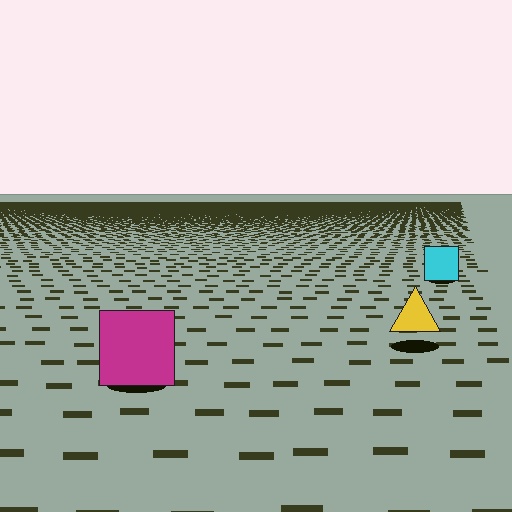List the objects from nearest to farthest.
From nearest to farthest: the magenta square, the yellow triangle, the cyan square.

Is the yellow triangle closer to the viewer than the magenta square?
No. The magenta square is closer — you can tell from the texture gradient: the ground texture is coarser near it.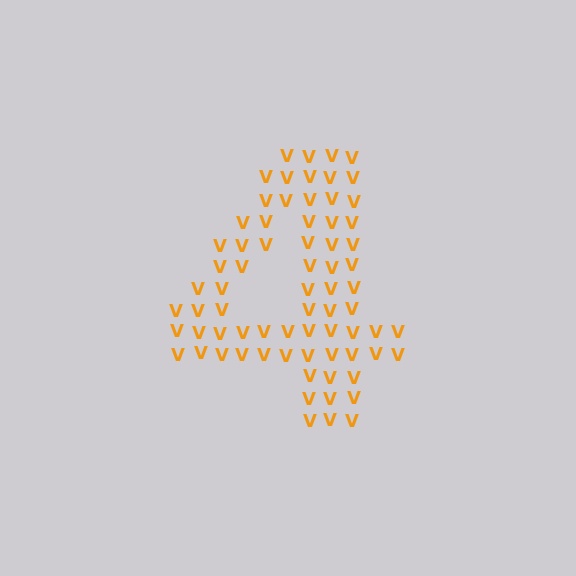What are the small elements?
The small elements are letter V's.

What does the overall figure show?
The overall figure shows the digit 4.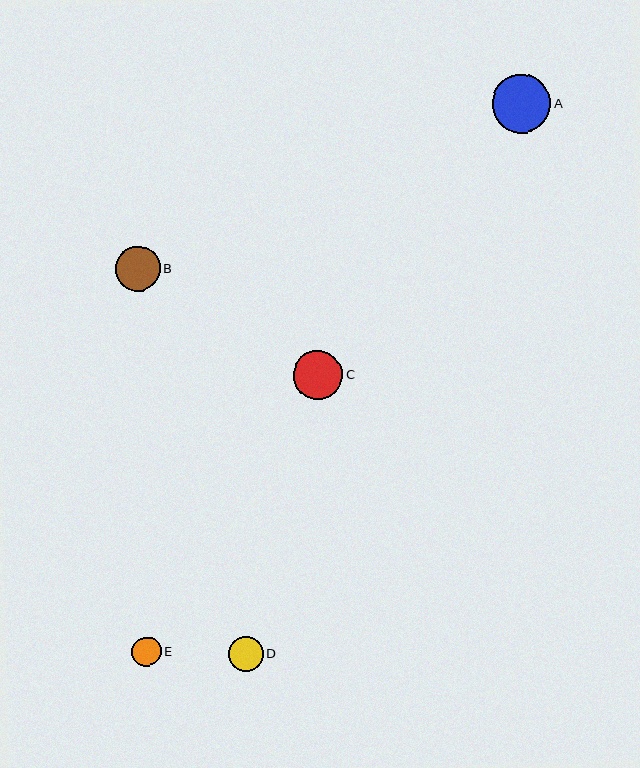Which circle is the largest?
Circle A is the largest with a size of approximately 58 pixels.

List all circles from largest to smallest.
From largest to smallest: A, C, B, D, E.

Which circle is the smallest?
Circle E is the smallest with a size of approximately 29 pixels.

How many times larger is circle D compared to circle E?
Circle D is approximately 1.2 times the size of circle E.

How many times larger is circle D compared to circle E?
Circle D is approximately 1.2 times the size of circle E.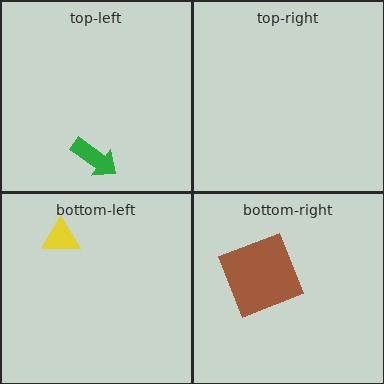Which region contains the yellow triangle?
The bottom-left region.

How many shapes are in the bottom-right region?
1.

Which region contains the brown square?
The bottom-right region.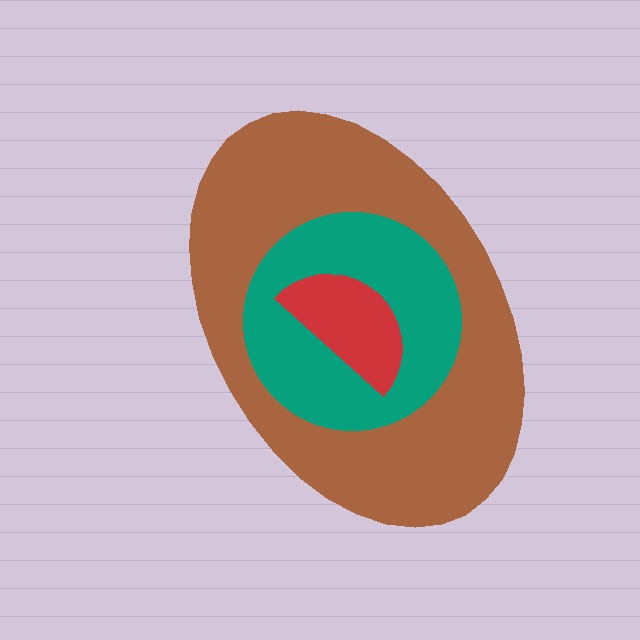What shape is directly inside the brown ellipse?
The teal circle.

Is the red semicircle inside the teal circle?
Yes.